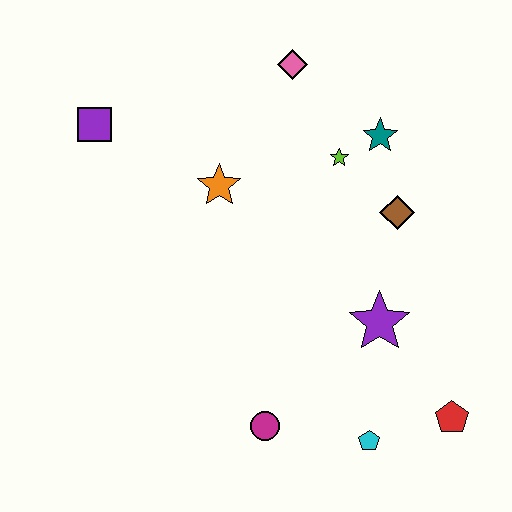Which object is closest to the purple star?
The brown diamond is closest to the purple star.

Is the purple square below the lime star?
No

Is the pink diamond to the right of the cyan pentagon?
No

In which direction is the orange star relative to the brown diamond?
The orange star is to the left of the brown diamond.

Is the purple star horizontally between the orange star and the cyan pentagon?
No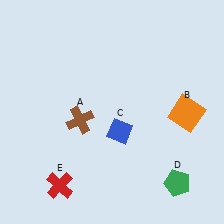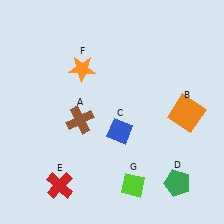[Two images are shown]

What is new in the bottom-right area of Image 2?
A lime diamond (G) was added in the bottom-right area of Image 2.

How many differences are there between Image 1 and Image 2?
There are 2 differences between the two images.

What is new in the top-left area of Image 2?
An orange star (F) was added in the top-left area of Image 2.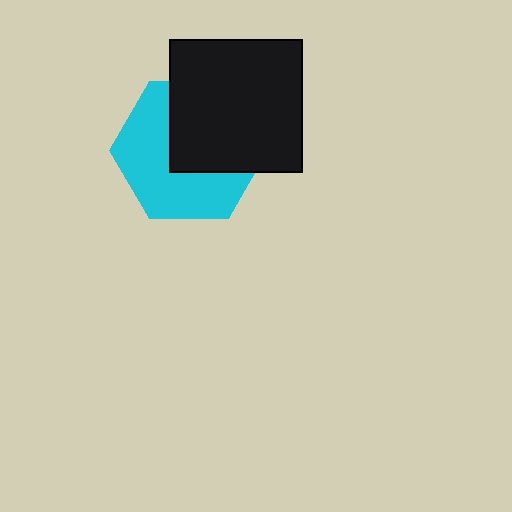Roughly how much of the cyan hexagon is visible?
About half of it is visible (roughly 54%).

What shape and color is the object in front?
The object in front is a black square.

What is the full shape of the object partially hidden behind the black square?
The partially hidden object is a cyan hexagon.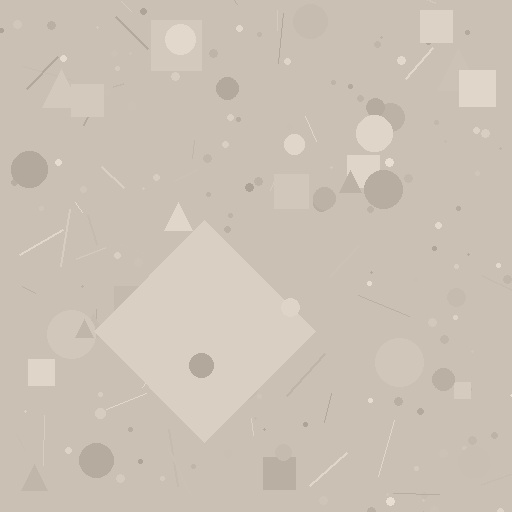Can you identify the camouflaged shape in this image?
The camouflaged shape is a diamond.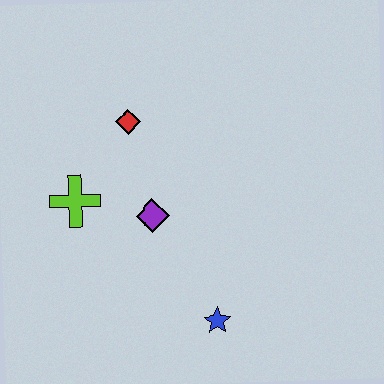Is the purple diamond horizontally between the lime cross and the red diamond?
No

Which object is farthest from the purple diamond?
The blue star is farthest from the purple diamond.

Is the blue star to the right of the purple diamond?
Yes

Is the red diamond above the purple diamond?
Yes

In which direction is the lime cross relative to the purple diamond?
The lime cross is to the left of the purple diamond.